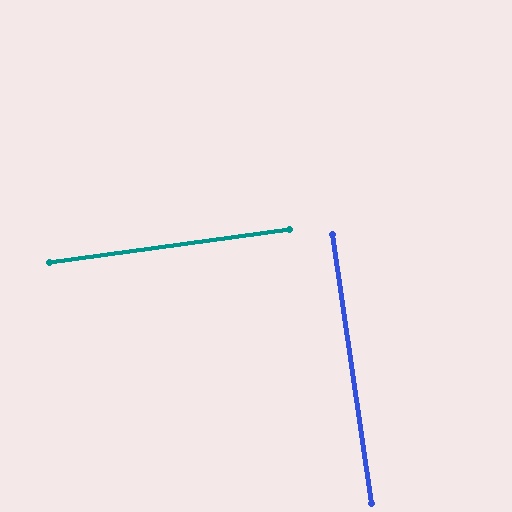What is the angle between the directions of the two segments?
Approximately 89 degrees.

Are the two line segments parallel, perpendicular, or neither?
Perpendicular — they meet at approximately 89°.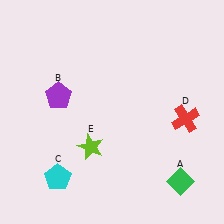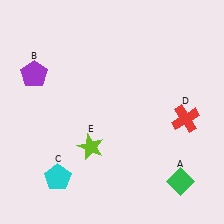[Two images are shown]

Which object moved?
The purple pentagon (B) moved left.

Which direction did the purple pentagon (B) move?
The purple pentagon (B) moved left.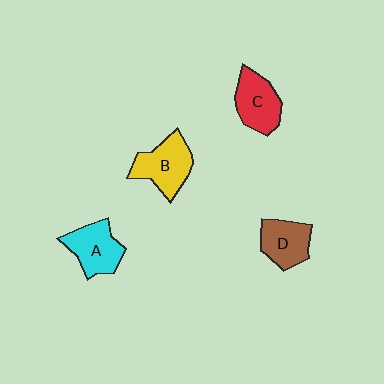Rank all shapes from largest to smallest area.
From largest to smallest: B (yellow), A (cyan), C (red), D (brown).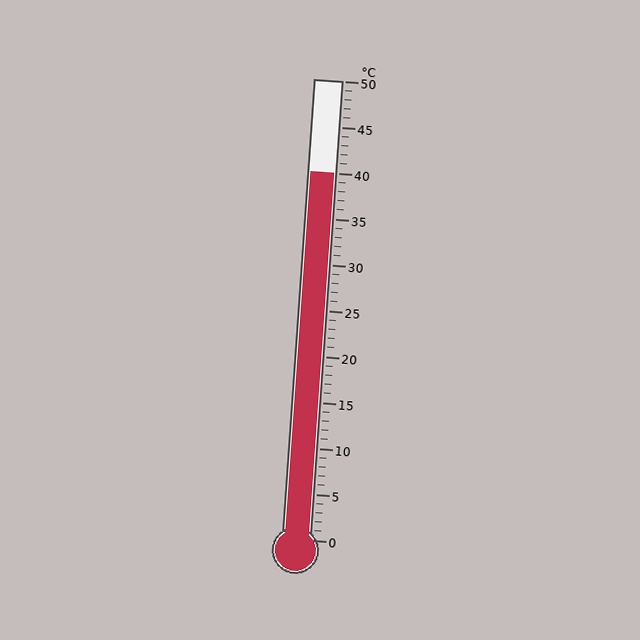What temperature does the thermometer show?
The thermometer shows approximately 40°C.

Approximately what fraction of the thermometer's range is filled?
The thermometer is filled to approximately 80% of its range.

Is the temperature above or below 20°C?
The temperature is above 20°C.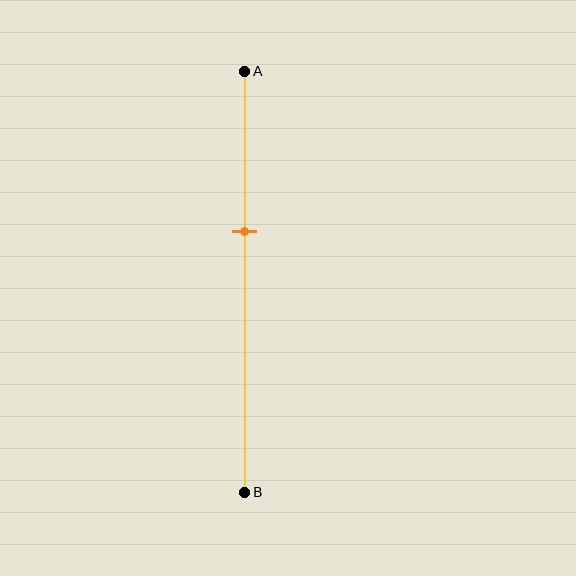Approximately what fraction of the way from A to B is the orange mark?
The orange mark is approximately 40% of the way from A to B.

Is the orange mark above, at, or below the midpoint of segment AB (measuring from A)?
The orange mark is above the midpoint of segment AB.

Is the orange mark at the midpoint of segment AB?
No, the mark is at about 40% from A, not at the 50% midpoint.